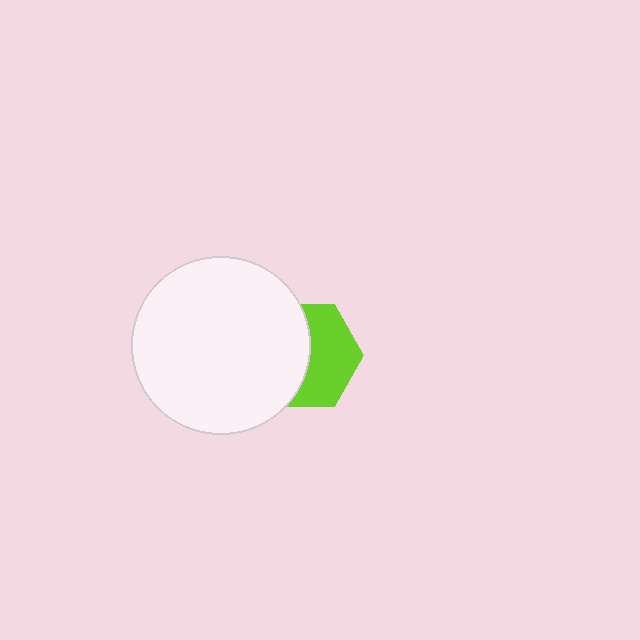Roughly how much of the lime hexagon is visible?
About half of it is visible (roughly 49%).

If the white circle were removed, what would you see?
You would see the complete lime hexagon.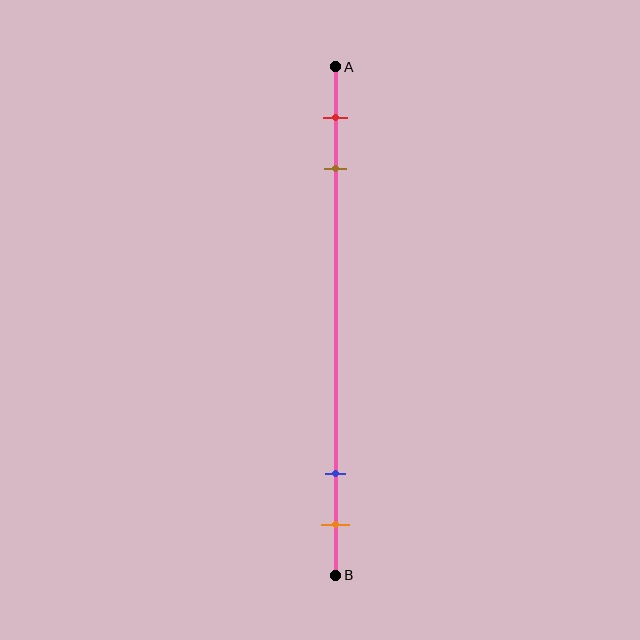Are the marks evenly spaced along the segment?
No, the marks are not evenly spaced.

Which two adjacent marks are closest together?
The blue and orange marks are the closest adjacent pair.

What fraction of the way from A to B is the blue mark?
The blue mark is approximately 80% (0.8) of the way from A to B.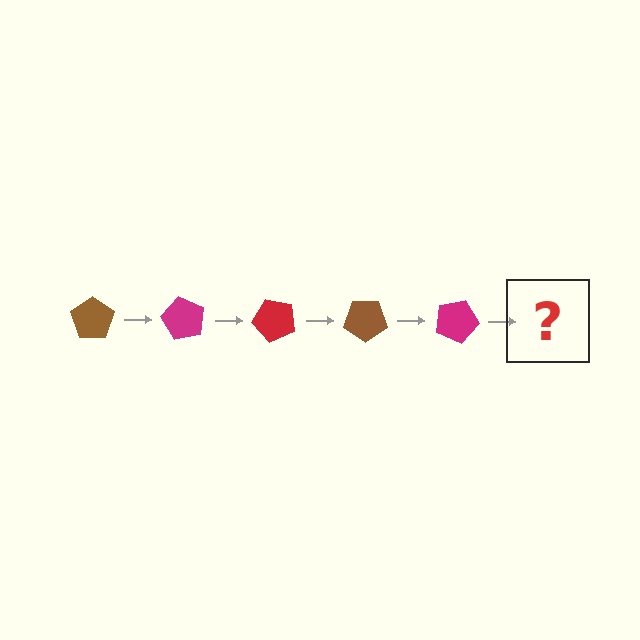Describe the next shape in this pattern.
It should be a red pentagon, rotated 300 degrees from the start.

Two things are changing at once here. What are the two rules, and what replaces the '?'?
The two rules are that it rotates 60 degrees each step and the color cycles through brown, magenta, and red. The '?' should be a red pentagon, rotated 300 degrees from the start.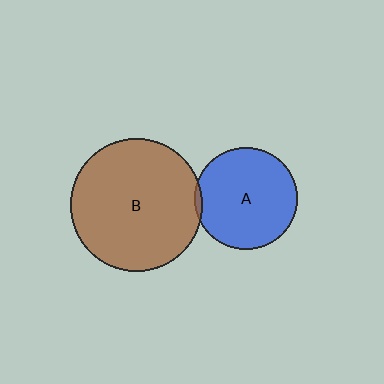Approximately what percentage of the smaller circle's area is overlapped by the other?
Approximately 5%.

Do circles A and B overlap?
Yes.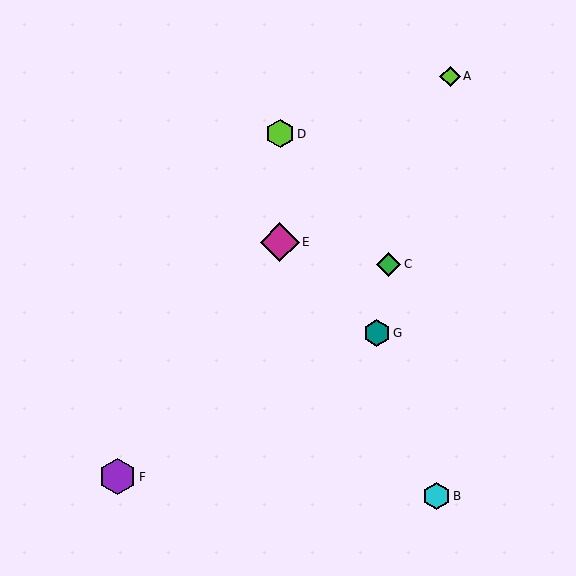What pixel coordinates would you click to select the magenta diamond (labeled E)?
Click at (280, 242) to select the magenta diamond E.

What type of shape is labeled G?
Shape G is a teal hexagon.